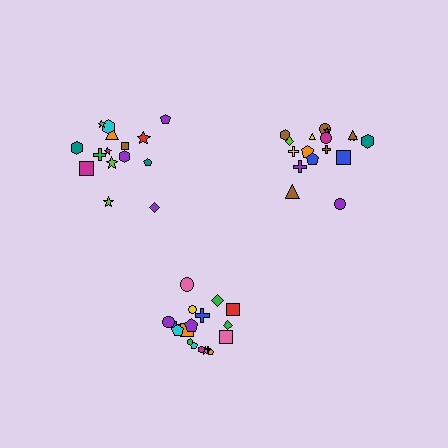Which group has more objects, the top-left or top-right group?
The top-right group.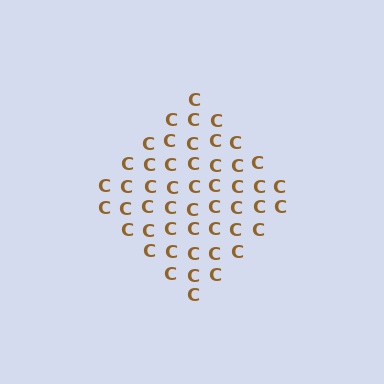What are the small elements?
The small elements are letter C's.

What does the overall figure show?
The overall figure shows a diamond.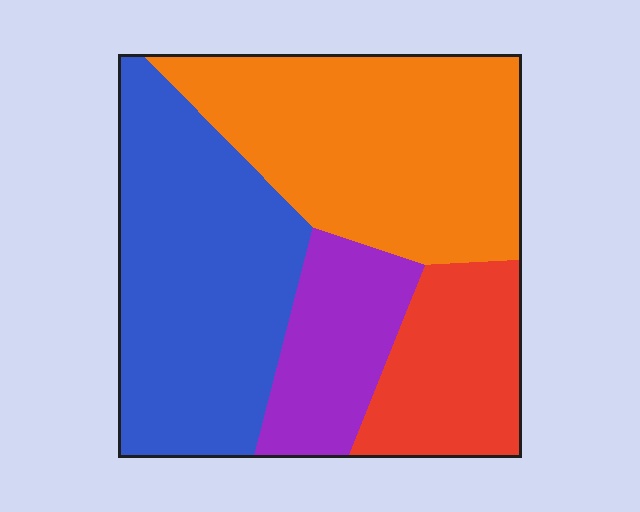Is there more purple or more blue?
Blue.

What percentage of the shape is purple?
Purple takes up less than a sixth of the shape.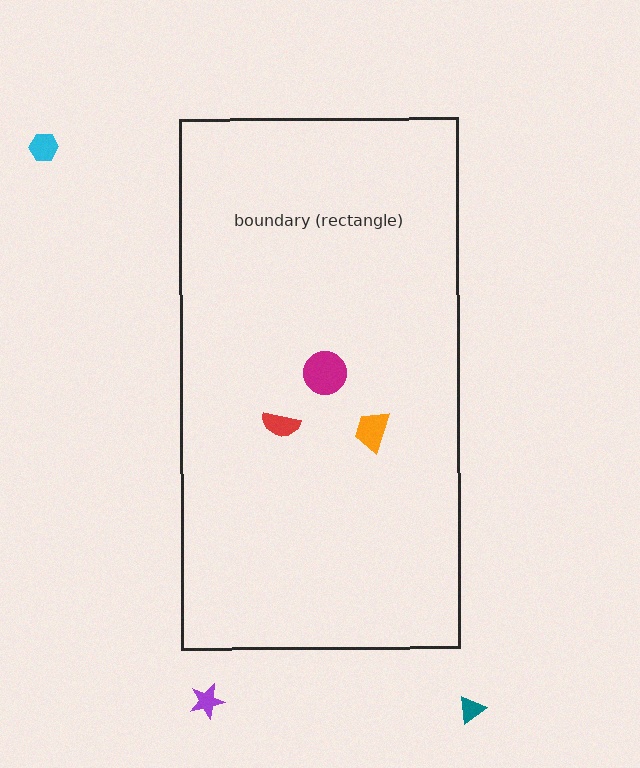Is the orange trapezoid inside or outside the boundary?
Inside.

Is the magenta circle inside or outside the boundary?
Inside.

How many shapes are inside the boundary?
3 inside, 3 outside.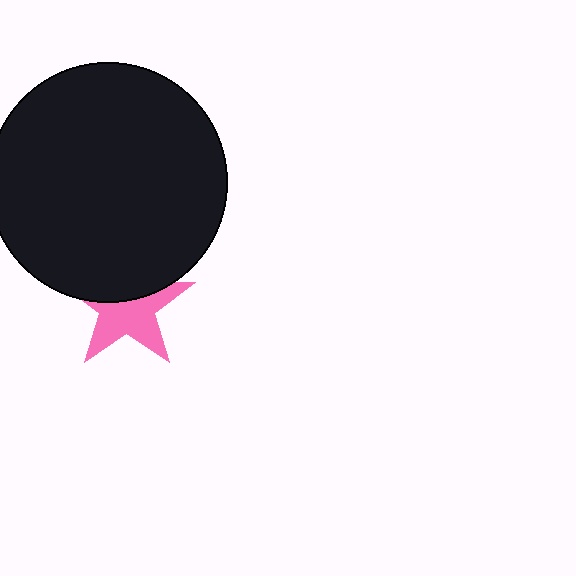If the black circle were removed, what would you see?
You would see the complete pink star.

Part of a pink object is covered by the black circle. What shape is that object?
It is a star.